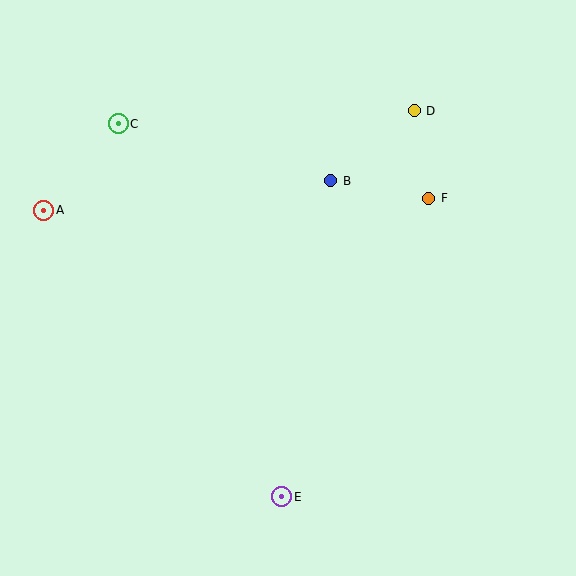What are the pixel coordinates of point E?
Point E is at (282, 497).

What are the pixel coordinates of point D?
Point D is at (414, 111).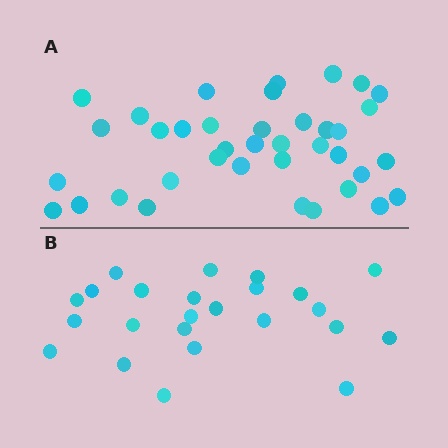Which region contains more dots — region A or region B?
Region A (the top region) has more dots.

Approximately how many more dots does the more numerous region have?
Region A has approximately 15 more dots than region B.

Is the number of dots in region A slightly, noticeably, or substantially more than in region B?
Region A has substantially more. The ratio is roughly 1.6 to 1.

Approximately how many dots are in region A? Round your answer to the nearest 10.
About 40 dots. (The exact count is 38, which rounds to 40.)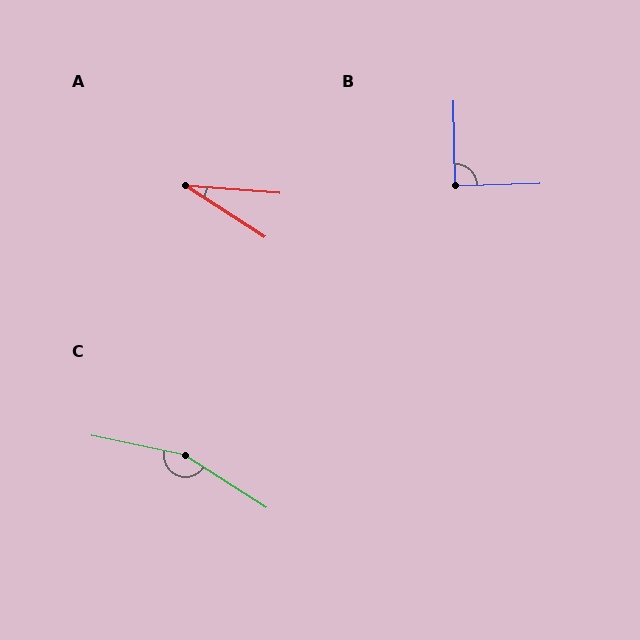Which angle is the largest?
C, at approximately 159 degrees.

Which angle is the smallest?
A, at approximately 28 degrees.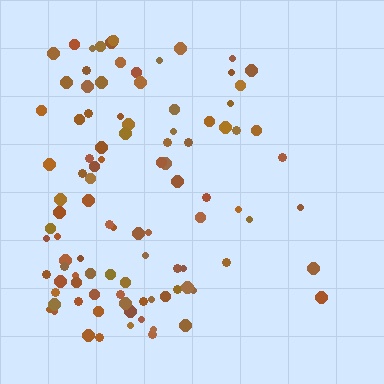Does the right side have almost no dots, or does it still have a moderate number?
Still a moderate number, just noticeably fewer than the left.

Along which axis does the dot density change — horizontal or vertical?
Horizontal.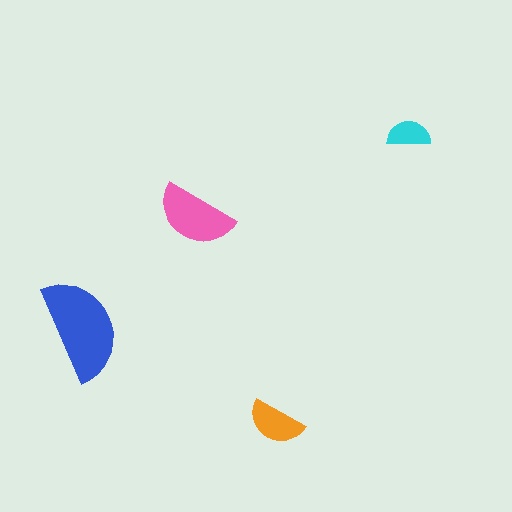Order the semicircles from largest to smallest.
the blue one, the pink one, the orange one, the cyan one.